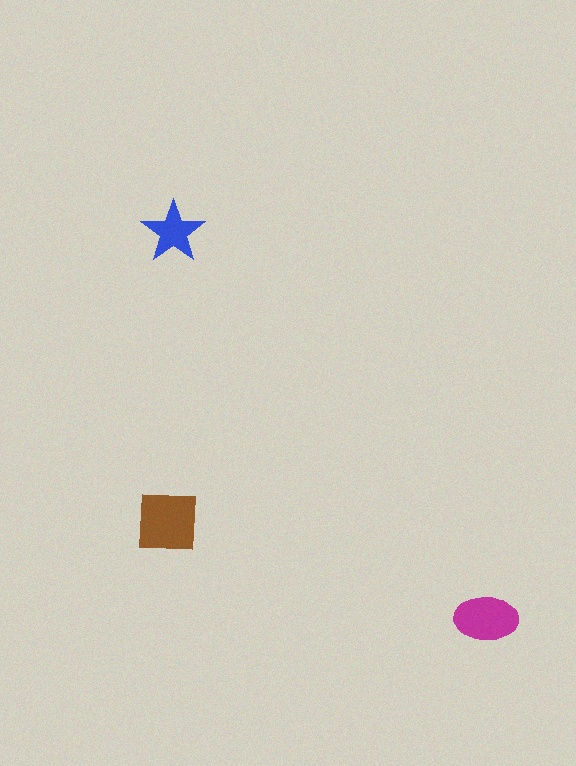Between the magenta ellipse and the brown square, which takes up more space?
The brown square.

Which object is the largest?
The brown square.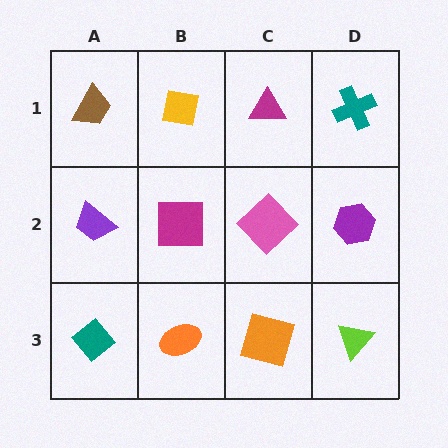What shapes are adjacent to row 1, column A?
A purple trapezoid (row 2, column A), a yellow square (row 1, column B).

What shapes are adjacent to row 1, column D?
A purple hexagon (row 2, column D), a magenta triangle (row 1, column C).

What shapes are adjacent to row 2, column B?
A yellow square (row 1, column B), an orange ellipse (row 3, column B), a purple trapezoid (row 2, column A), a pink diamond (row 2, column C).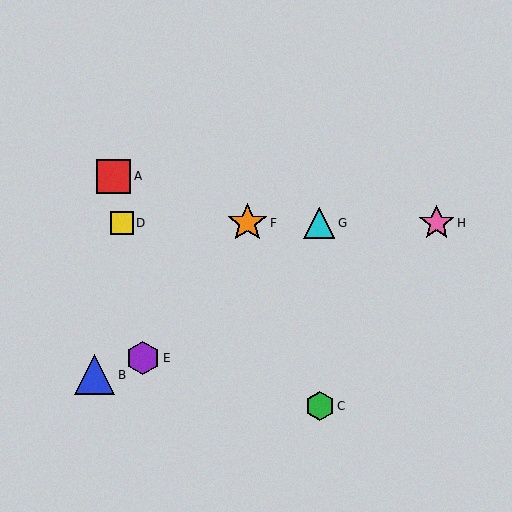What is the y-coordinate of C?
Object C is at y≈406.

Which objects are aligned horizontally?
Objects D, F, G, H are aligned horizontally.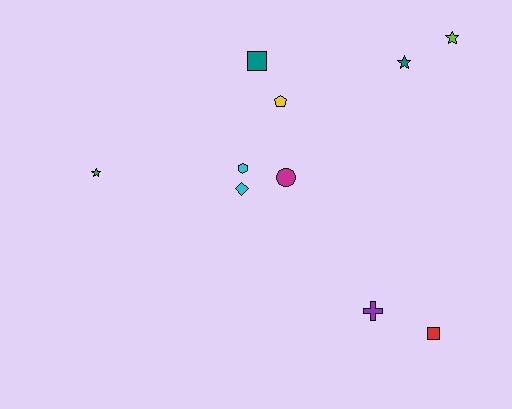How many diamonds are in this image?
There is 1 diamond.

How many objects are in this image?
There are 10 objects.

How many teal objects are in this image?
There are 2 teal objects.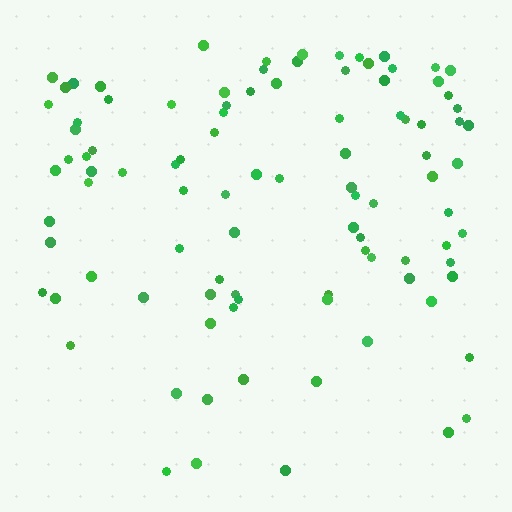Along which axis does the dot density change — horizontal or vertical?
Vertical.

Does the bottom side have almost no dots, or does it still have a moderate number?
Still a moderate number, just noticeably fewer than the top.